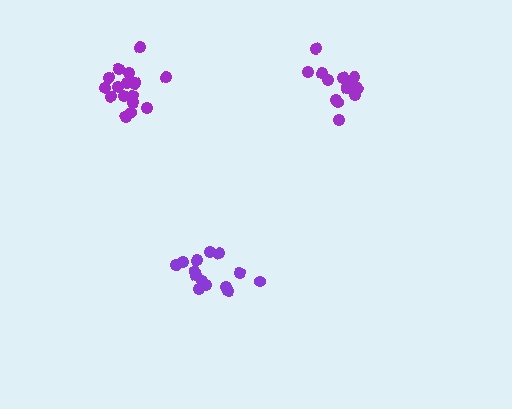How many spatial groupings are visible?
There are 3 spatial groupings.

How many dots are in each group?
Group 1: 14 dots, Group 2: 17 dots, Group 3: 15 dots (46 total).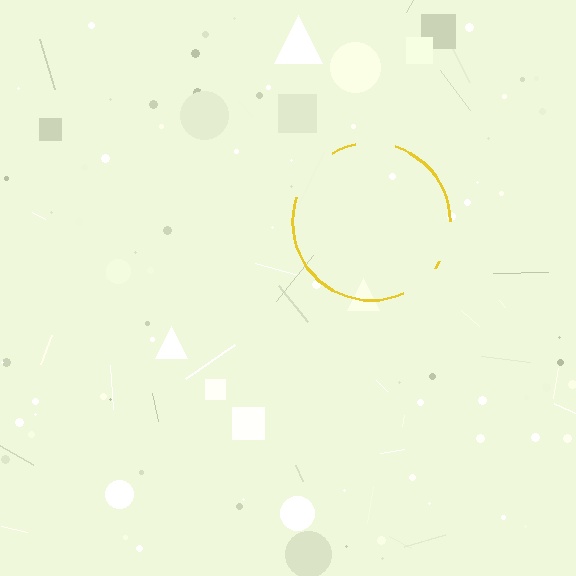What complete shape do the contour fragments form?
The contour fragments form a circle.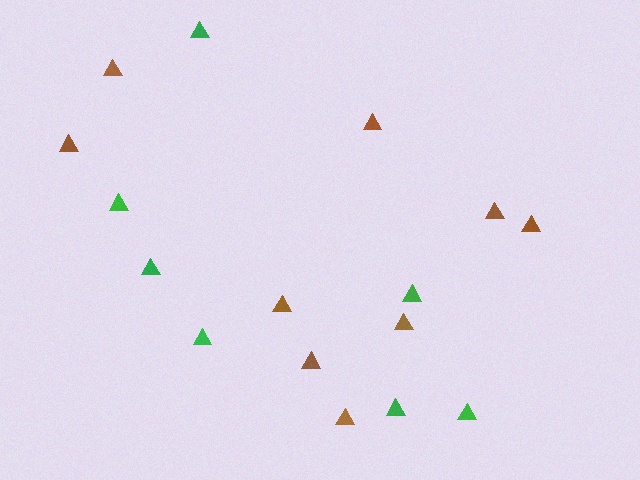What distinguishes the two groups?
There are 2 groups: one group of green triangles (7) and one group of brown triangles (9).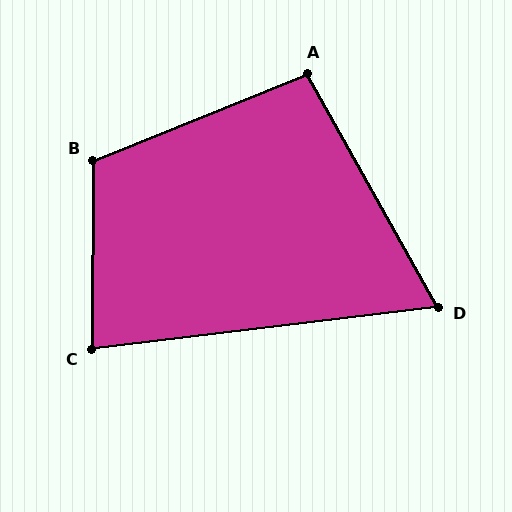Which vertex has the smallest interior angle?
D, at approximately 68 degrees.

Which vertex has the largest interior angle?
B, at approximately 112 degrees.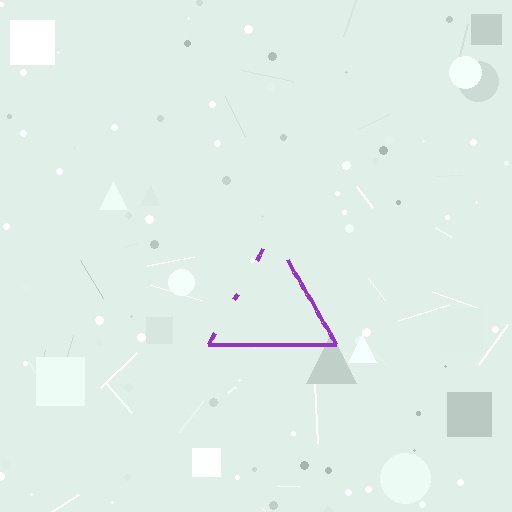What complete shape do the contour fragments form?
The contour fragments form a triangle.